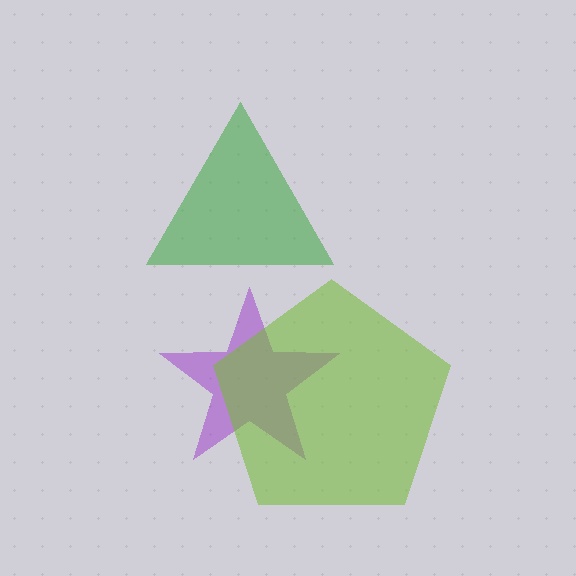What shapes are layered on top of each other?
The layered shapes are: a green triangle, a purple star, a lime pentagon.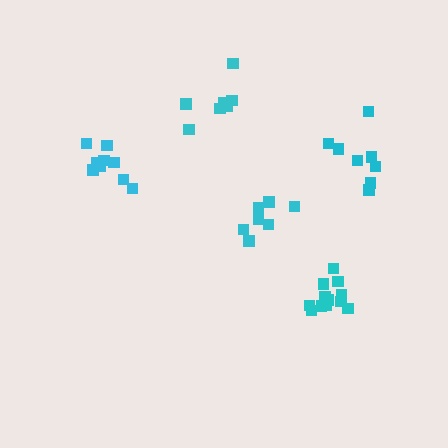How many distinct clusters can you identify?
There are 5 distinct clusters.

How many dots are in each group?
Group 1: 7 dots, Group 2: 7 dots, Group 3: 12 dots, Group 4: 8 dots, Group 5: 9 dots (43 total).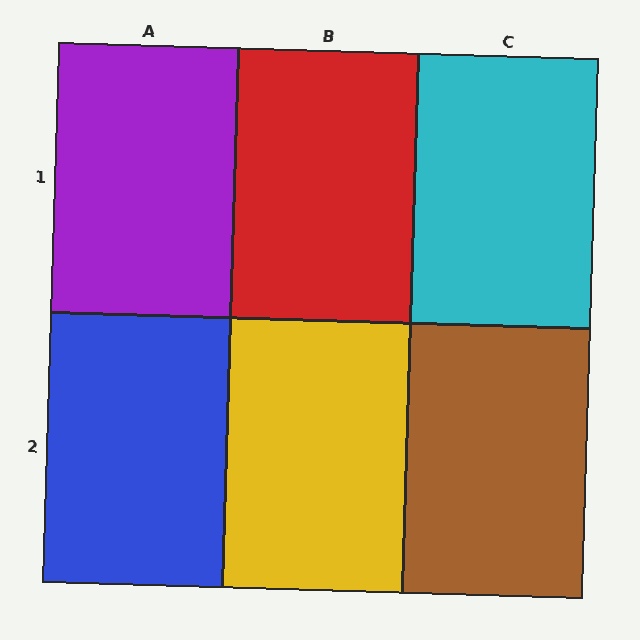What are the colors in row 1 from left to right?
Purple, red, cyan.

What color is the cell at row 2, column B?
Yellow.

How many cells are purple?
1 cell is purple.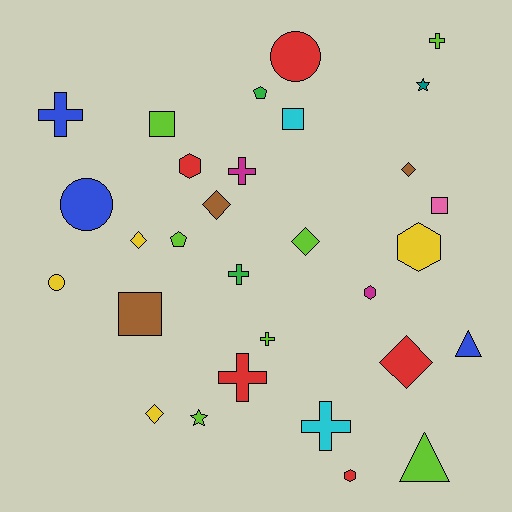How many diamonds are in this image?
There are 6 diamonds.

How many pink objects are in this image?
There is 1 pink object.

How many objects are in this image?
There are 30 objects.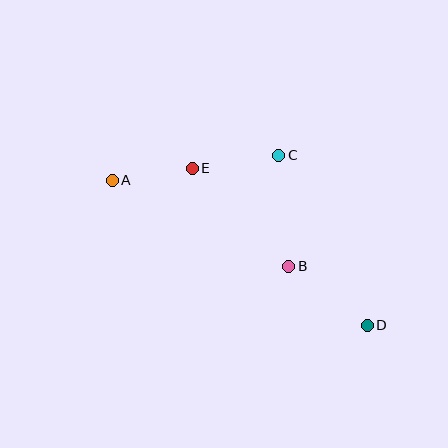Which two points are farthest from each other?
Points A and D are farthest from each other.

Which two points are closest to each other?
Points A and E are closest to each other.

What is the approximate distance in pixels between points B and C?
The distance between B and C is approximately 111 pixels.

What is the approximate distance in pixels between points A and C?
The distance between A and C is approximately 169 pixels.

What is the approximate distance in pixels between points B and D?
The distance between B and D is approximately 98 pixels.